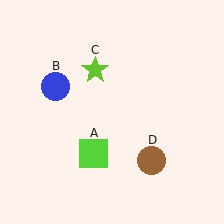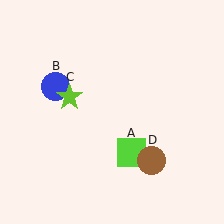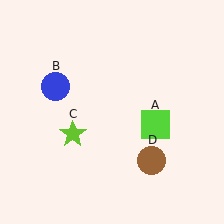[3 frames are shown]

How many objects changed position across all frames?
2 objects changed position: lime square (object A), lime star (object C).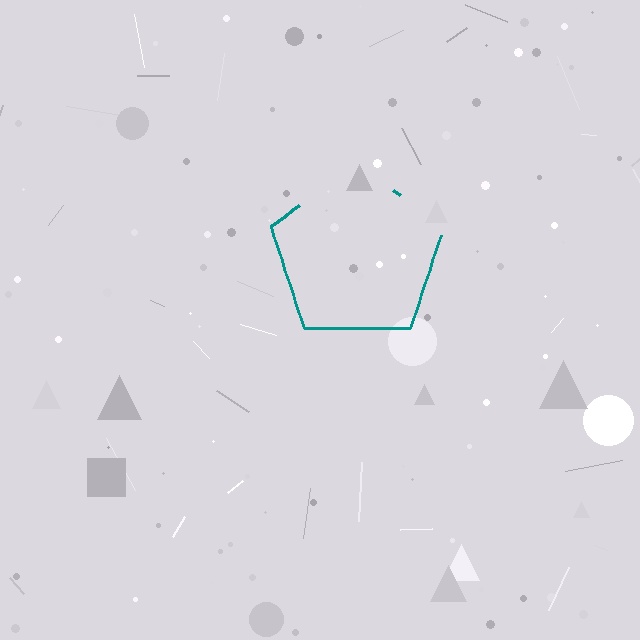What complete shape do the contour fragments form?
The contour fragments form a pentagon.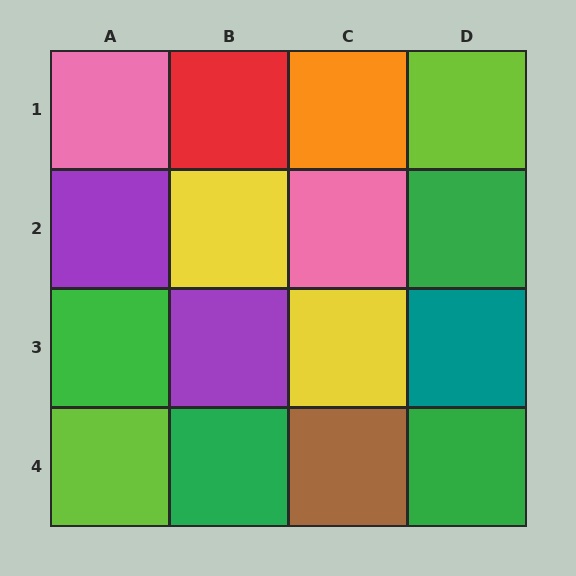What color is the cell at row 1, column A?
Pink.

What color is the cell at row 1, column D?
Lime.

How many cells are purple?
2 cells are purple.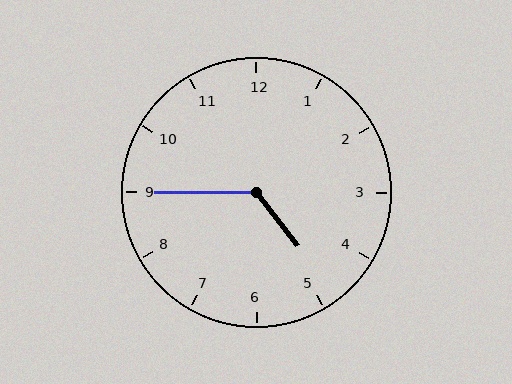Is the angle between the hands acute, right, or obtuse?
It is obtuse.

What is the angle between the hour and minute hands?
Approximately 128 degrees.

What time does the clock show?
4:45.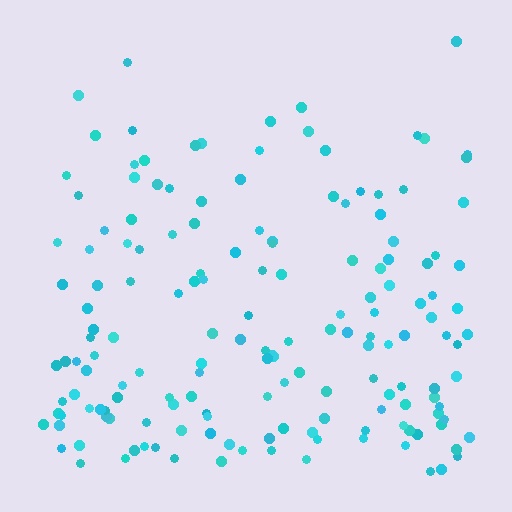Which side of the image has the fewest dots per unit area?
The top.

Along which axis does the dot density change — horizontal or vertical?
Vertical.